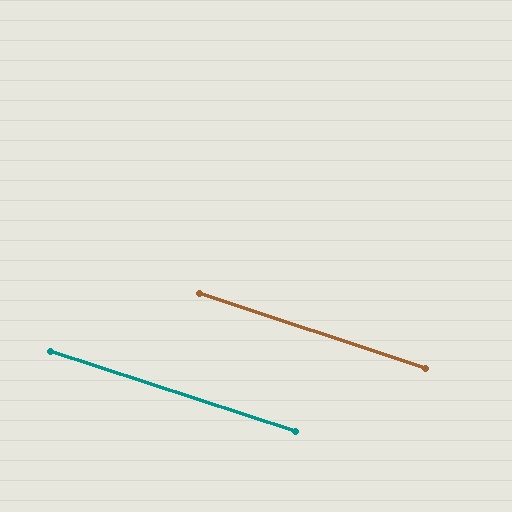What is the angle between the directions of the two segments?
Approximately 0 degrees.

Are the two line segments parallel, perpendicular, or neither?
Parallel — their directions differ by only 0.3°.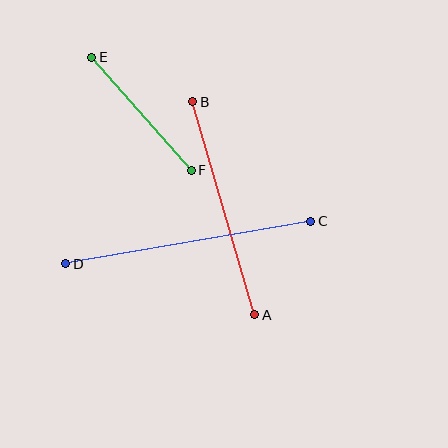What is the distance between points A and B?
The distance is approximately 222 pixels.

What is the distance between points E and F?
The distance is approximately 151 pixels.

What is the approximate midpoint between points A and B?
The midpoint is at approximately (224, 208) pixels.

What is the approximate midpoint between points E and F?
The midpoint is at approximately (141, 114) pixels.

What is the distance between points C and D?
The distance is approximately 249 pixels.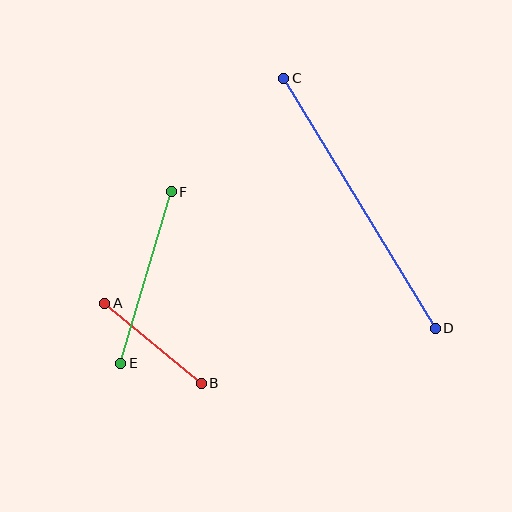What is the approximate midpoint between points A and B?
The midpoint is at approximately (153, 343) pixels.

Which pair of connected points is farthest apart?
Points C and D are farthest apart.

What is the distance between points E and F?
The distance is approximately 179 pixels.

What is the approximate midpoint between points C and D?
The midpoint is at approximately (359, 203) pixels.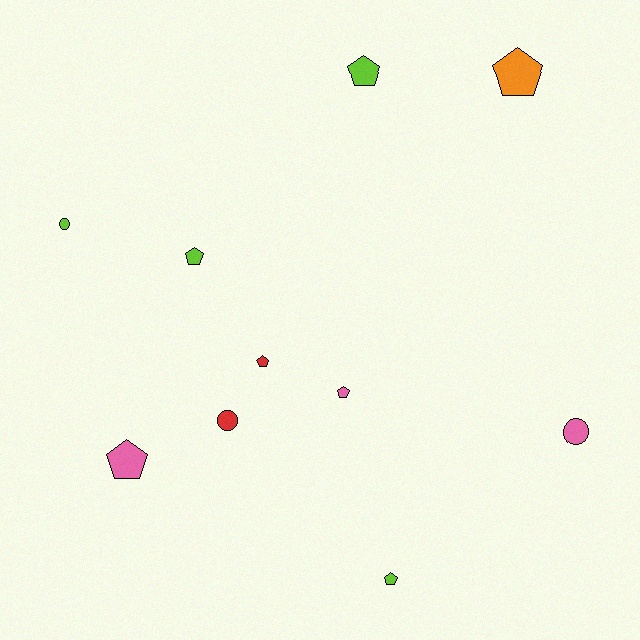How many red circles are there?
There is 1 red circle.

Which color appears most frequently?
Lime, with 4 objects.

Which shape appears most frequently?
Pentagon, with 7 objects.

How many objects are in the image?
There are 10 objects.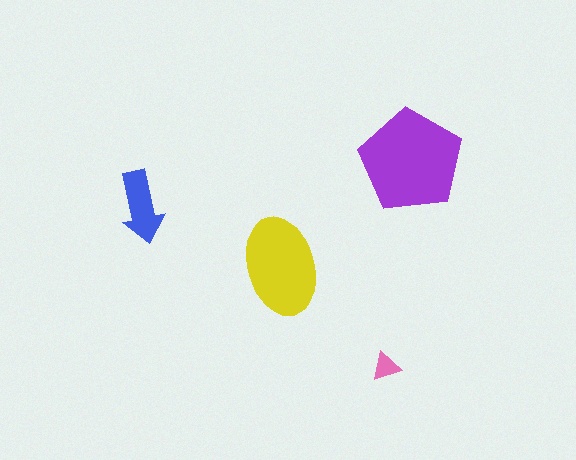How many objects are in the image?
There are 4 objects in the image.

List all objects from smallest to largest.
The pink triangle, the blue arrow, the yellow ellipse, the purple pentagon.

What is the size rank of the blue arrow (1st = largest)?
3rd.